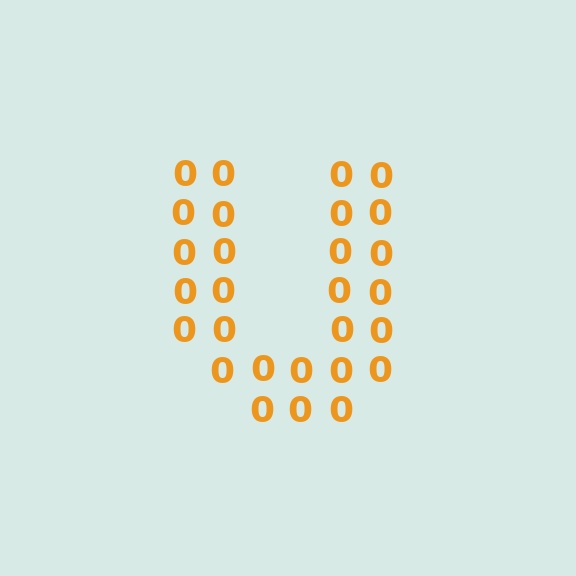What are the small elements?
The small elements are digit 0's.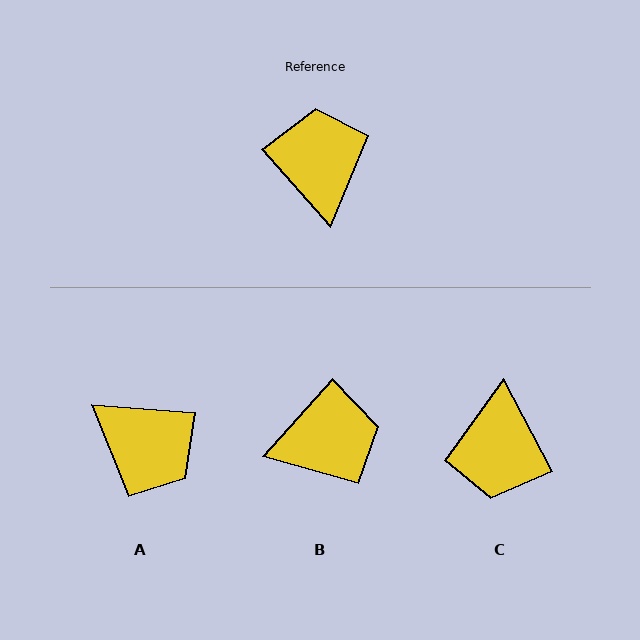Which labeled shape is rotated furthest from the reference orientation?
C, about 167 degrees away.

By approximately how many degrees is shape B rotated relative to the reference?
Approximately 83 degrees clockwise.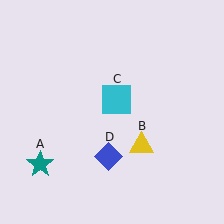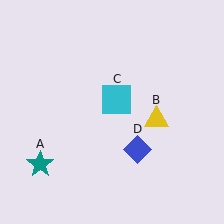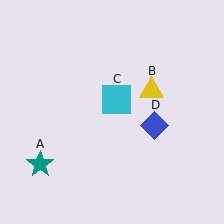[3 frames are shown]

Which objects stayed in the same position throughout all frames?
Teal star (object A) and cyan square (object C) remained stationary.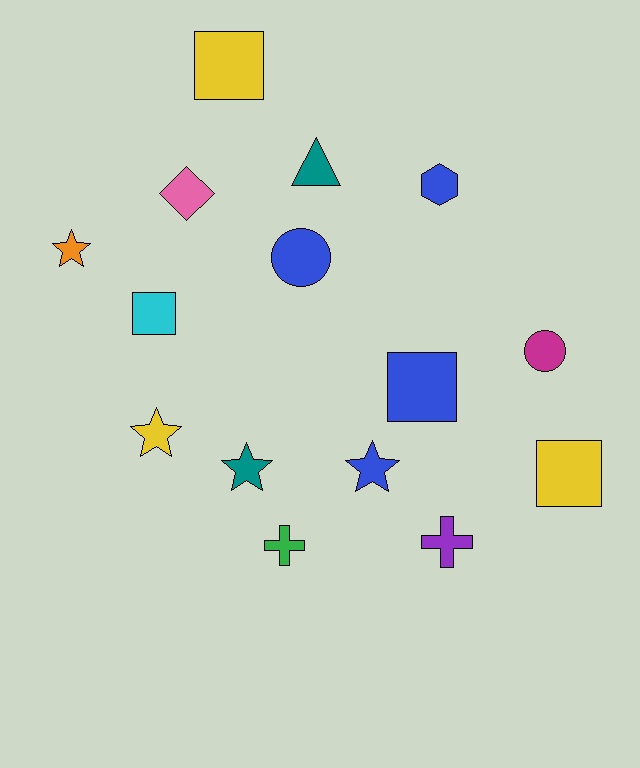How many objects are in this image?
There are 15 objects.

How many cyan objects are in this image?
There is 1 cyan object.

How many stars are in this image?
There are 4 stars.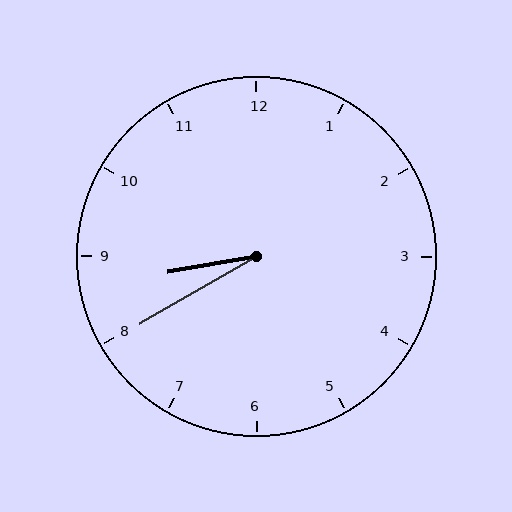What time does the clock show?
8:40.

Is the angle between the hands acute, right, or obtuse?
It is acute.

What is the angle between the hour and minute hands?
Approximately 20 degrees.